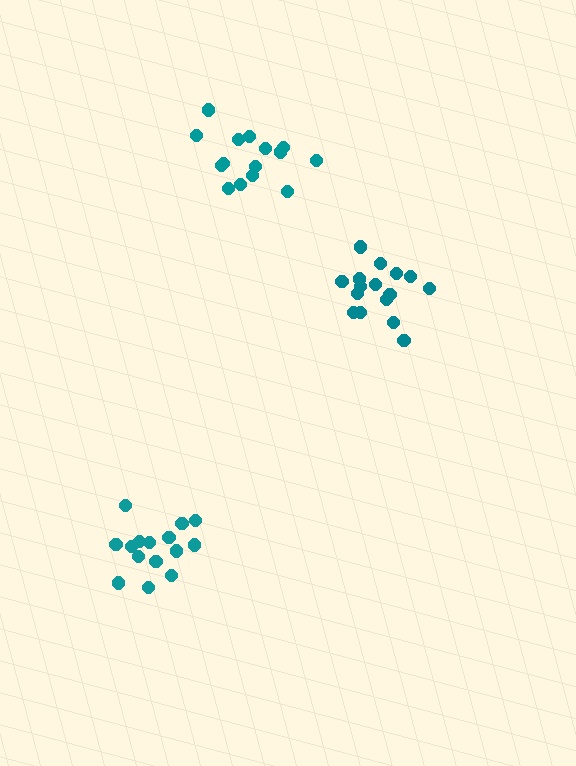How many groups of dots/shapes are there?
There are 3 groups.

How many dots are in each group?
Group 1: 16 dots, Group 2: 16 dots, Group 3: 15 dots (47 total).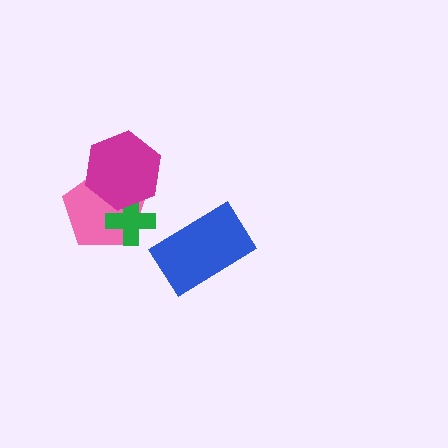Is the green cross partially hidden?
Yes, it is partially covered by another shape.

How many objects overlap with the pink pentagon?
2 objects overlap with the pink pentagon.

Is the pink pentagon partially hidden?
Yes, it is partially covered by another shape.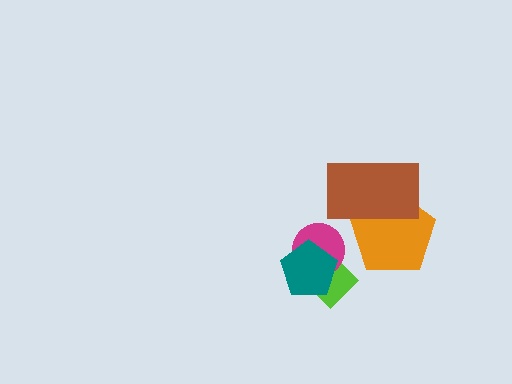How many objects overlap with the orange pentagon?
1 object overlaps with the orange pentagon.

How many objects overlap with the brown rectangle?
1 object overlaps with the brown rectangle.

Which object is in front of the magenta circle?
The teal pentagon is in front of the magenta circle.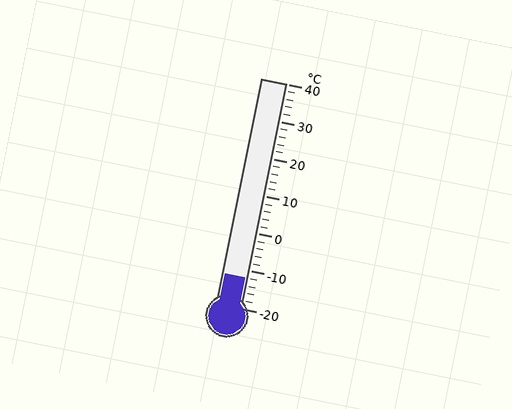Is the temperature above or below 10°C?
The temperature is below 10°C.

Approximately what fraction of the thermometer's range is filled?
The thermometer is filled to approximately 15% of its range.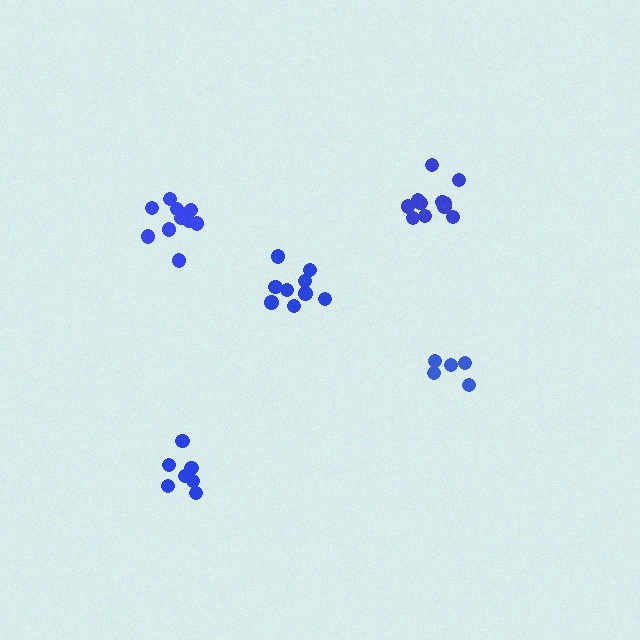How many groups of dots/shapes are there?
There are 5 groups.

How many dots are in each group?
Group 1: 11 dots, Group 2: 7 dots, Group 3: 5 dots, Group 4: 9 dots, Group 5: 11 dots (43 total).